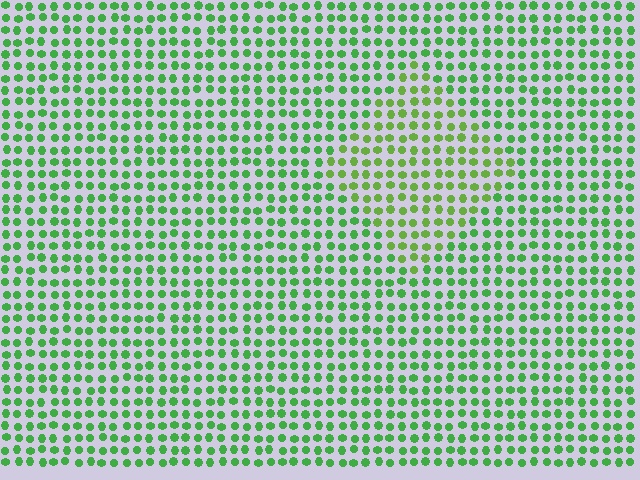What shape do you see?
I see a diamond.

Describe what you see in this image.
The image is filled with small green elements in a uniform arrangement. A diamond-shaped region is visible where the elements are tinted to a slightly different hue, forming a subtle color boundary.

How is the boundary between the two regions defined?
The boundary is defined purely by a slight shift in hue (about 25 degrees). Spacing, size, and orientation are identical on both sides.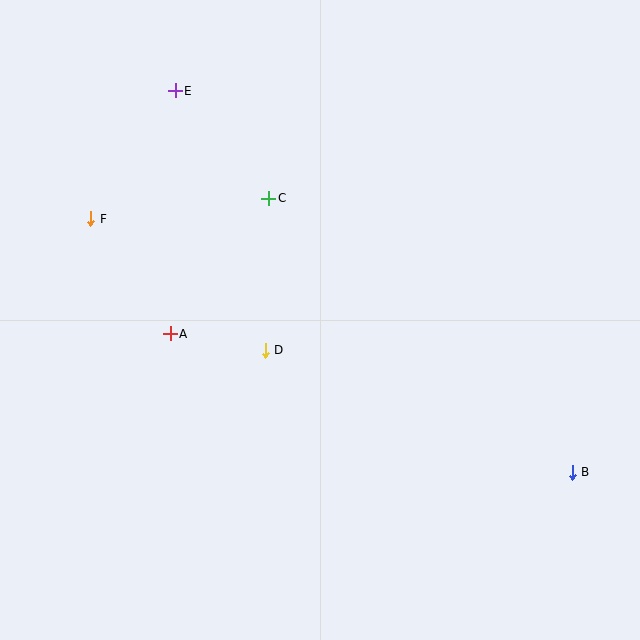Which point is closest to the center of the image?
Point D at (265, 350) is closest to the center.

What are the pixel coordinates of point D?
Point D is at (265, 350).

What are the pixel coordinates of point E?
Point E is at (175, 91).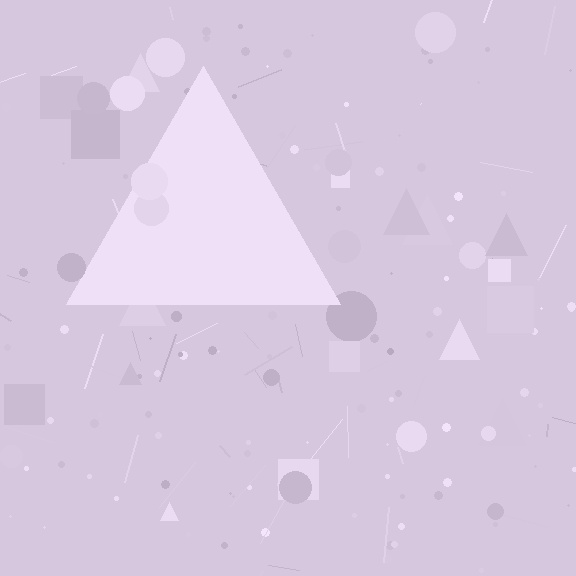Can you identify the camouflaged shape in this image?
The camouflaged shape is a triangle.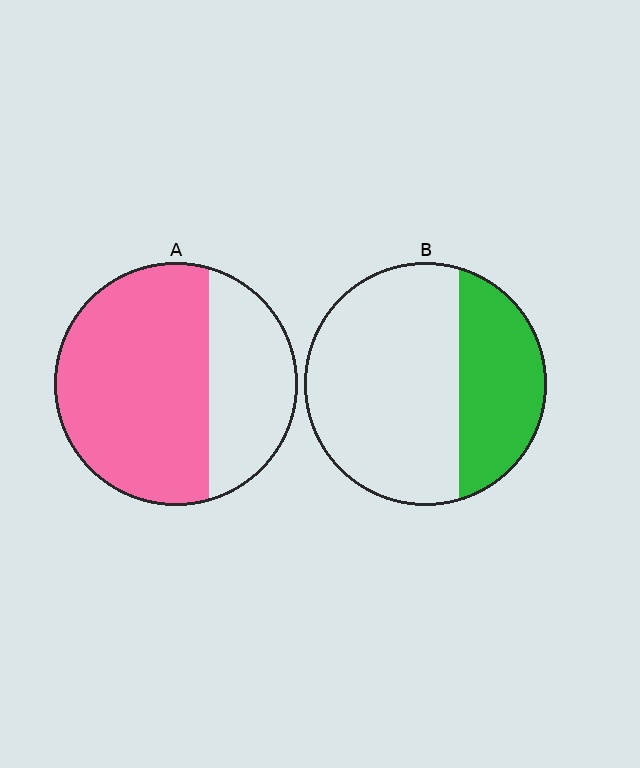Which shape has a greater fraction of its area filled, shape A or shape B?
Shape A.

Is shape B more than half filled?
No.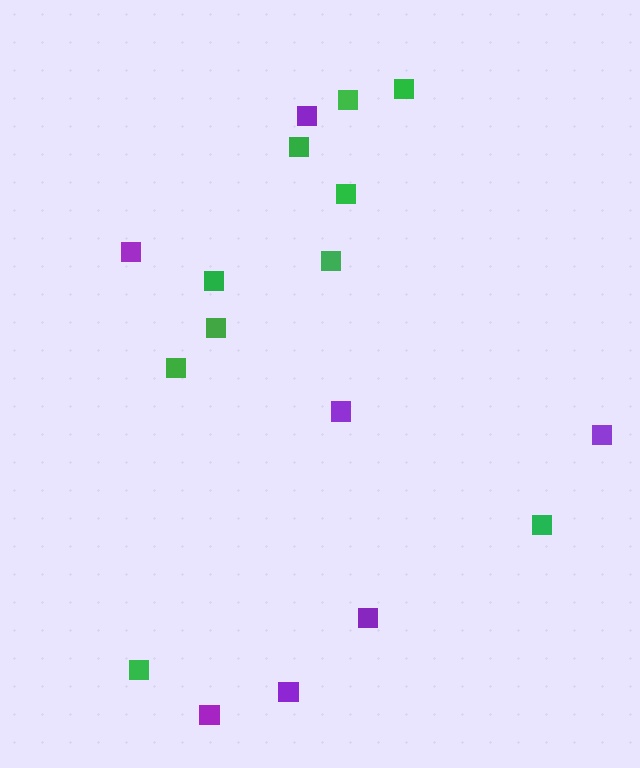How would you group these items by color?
There are 2 groups: one group of green squares (10) and one group of purple squares (7).